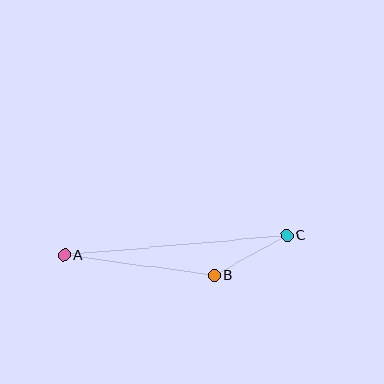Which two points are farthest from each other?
Points A and C are farthest from each other.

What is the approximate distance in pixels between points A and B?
The distance between A and B is approximately 152 pixels.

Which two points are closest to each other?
Points B and C are closest to each other.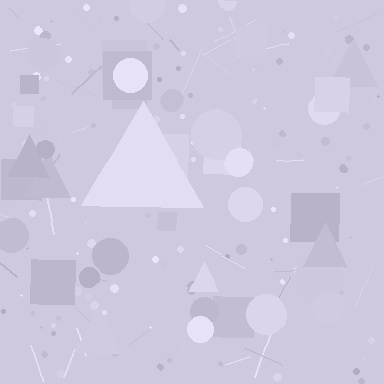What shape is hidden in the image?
A triangle is hidden in the image.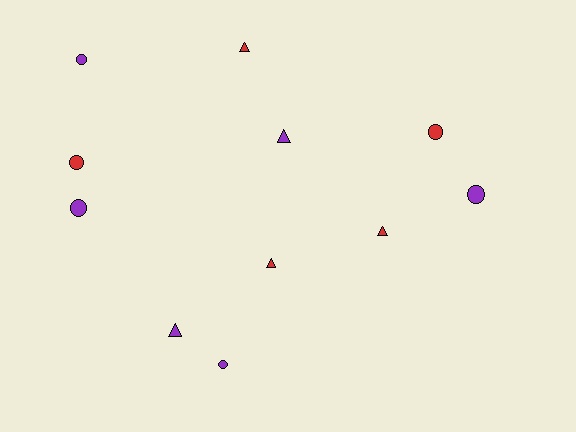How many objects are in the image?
There are 11 objects.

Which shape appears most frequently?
Circle, with 6 objects.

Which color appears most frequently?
Purple, with 6 objects.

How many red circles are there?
There are 2 red circles.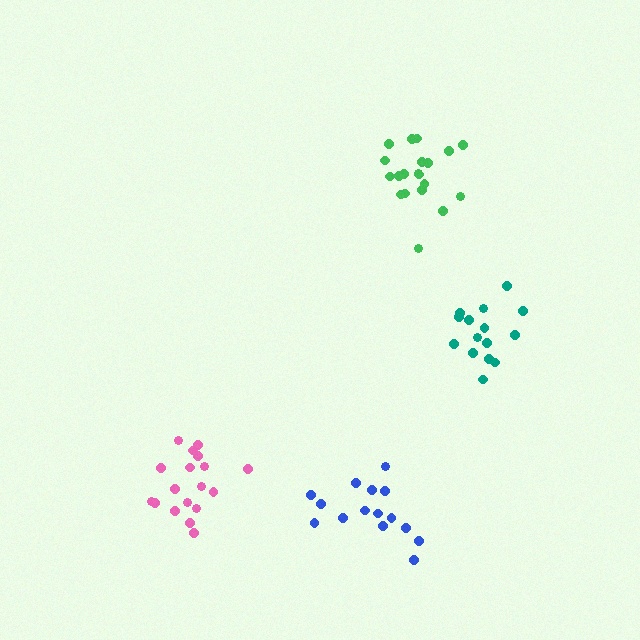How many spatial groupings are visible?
There are 4 spatial groupings.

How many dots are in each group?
Group 1: 20 dots, Group 2: 18 dots, Group 3: 15 dots, Group 4: 15 dots (68 total).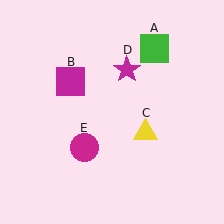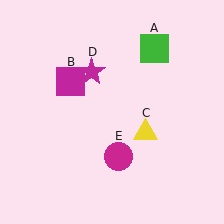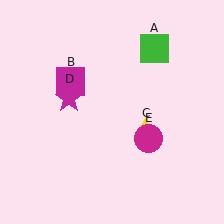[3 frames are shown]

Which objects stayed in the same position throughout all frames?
Green square (object A) and magenta square (object B) and yellow triangle (object C) remained stationary.